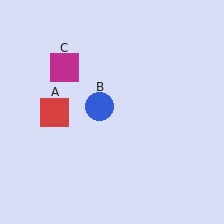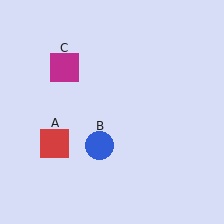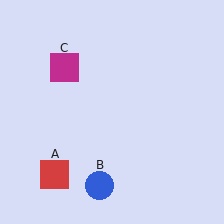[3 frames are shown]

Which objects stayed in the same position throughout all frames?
Magenta square (object C) remained stationary.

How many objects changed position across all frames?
2 objects changed position: red square (object A), blue circle (object B).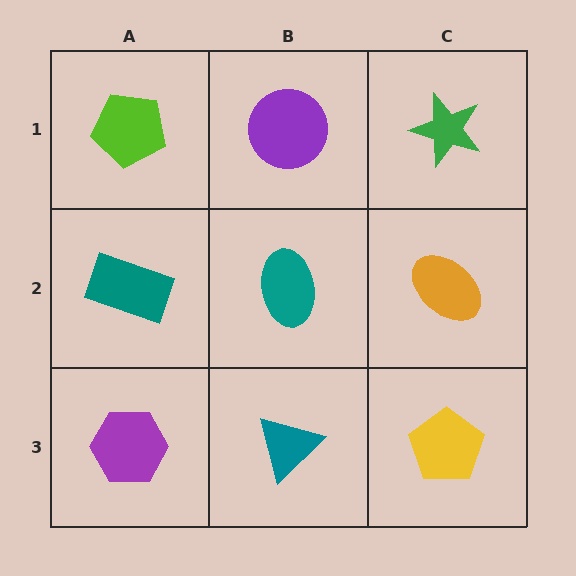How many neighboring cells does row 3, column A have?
2.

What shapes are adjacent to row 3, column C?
An orange ellipse (row 2, column C), a teal triangle (row 3, column B).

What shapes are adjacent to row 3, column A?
A teal rectangle (row 2, column A), a teal triangle (row 3, column B).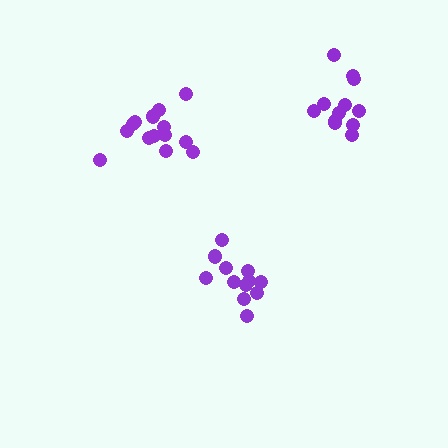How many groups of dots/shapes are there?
There are 3 groups.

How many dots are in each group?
Group 1: 12 dots, Group 2: 12 dots, Group 3: 15 dots (39 total).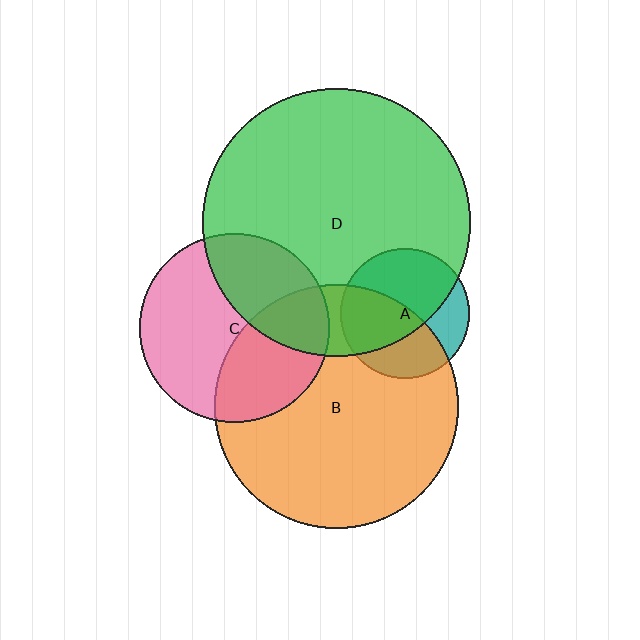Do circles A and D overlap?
Yes.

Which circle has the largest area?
Circle D (green).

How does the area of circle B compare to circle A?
Approximately 3.6 times.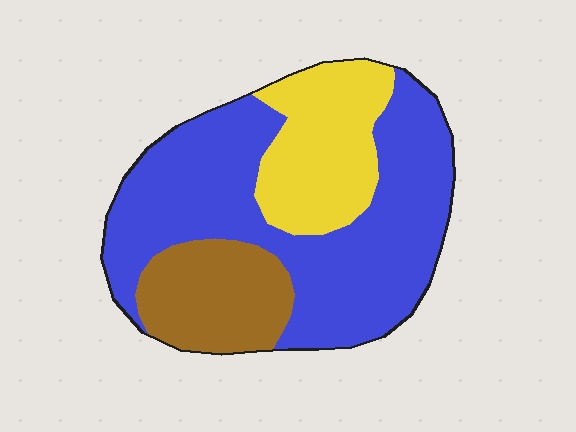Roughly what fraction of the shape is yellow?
Yellow covers around 25% of the shape.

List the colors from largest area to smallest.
From largest to smallest: blue, yellow, brown.